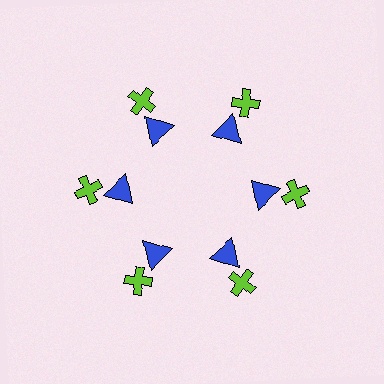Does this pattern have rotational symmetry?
Yes, this pattern has 6-fold rotational symmetry. It looks the same after rotating 60 degrees around the center.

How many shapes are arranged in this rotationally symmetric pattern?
There are 12 shapes, arranged in 6 groups of 2.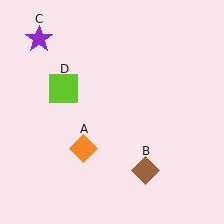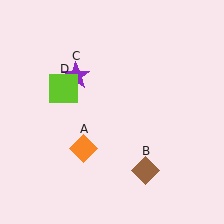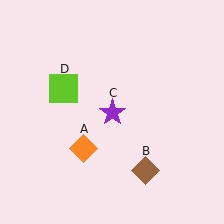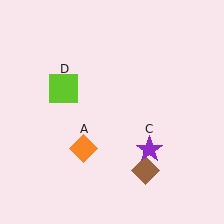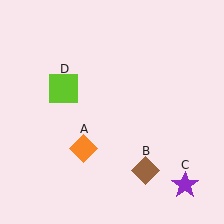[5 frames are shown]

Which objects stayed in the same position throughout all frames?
Orange diamond (object A) and brown diamond (object B) and lime square (object D) remained stationary.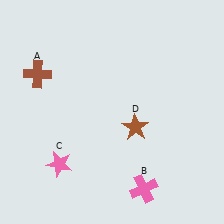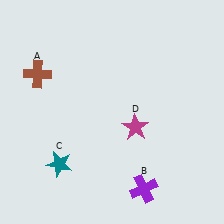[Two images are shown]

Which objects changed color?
B changed from pink to purple. C changed from pink to teal. D changed from brown to magenta.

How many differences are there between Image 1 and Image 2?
There are 3 differences between the two images.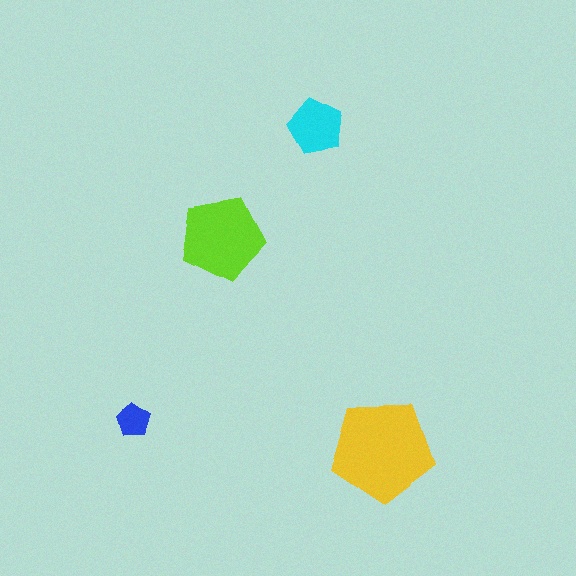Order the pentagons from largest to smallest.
the yellow one, the lime one, the cyan one, the blue one.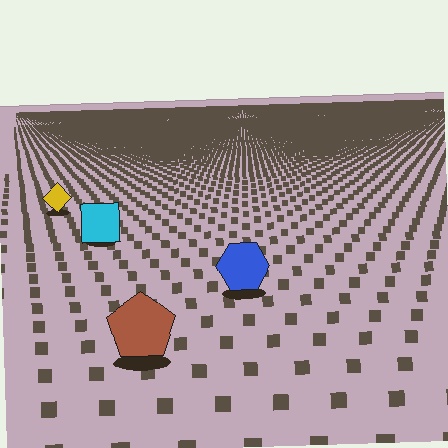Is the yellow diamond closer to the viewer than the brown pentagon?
No. The brown pentagon is closer — you can tell from the texture gradient: the ground texture is coarser near it.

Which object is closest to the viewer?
The brown pentagon is closest. The texture marks near it are larger and more spread out.